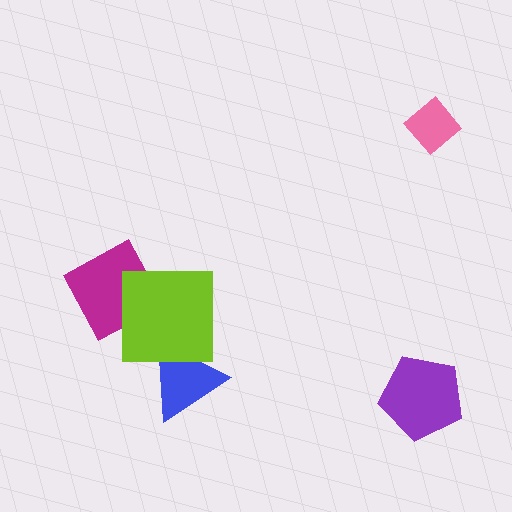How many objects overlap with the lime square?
2 objects overlap with the lime square.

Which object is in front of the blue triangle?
The lime square is in front of the blue triangle.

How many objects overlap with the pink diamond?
0 objects overlap with the pink diamond.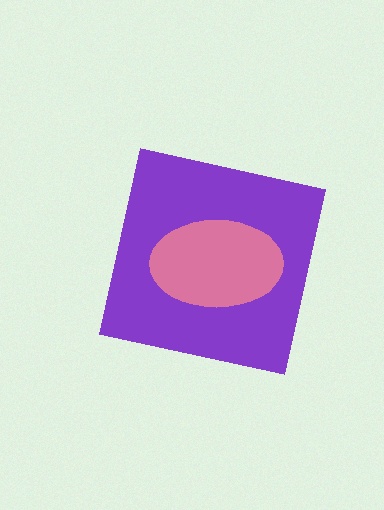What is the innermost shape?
The pink ellipse.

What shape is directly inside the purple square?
The pink ellipse.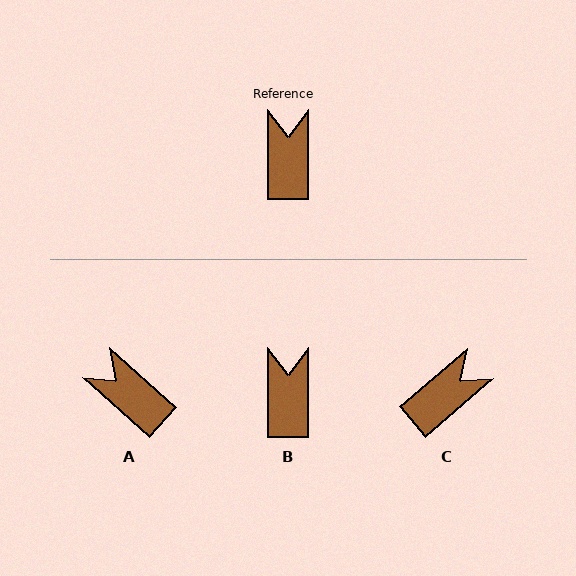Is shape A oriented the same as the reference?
No, it is off by about 48 degrees.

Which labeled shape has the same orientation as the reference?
B.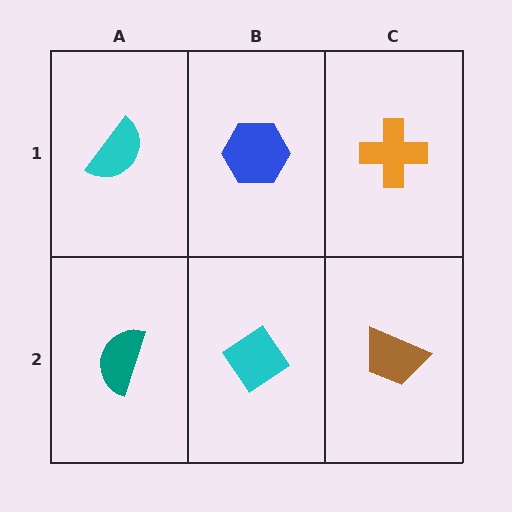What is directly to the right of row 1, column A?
A blue hexagon.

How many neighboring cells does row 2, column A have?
2.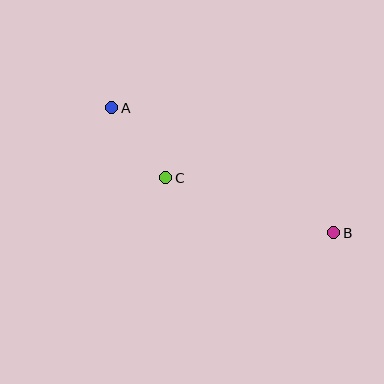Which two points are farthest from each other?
Points A and B are farthest from each other.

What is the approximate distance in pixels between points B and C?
The distance between B and C is approximately 177 pixels.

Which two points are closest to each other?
Points A and C are closest to each other.